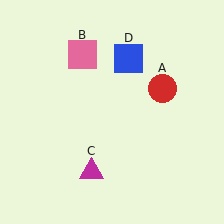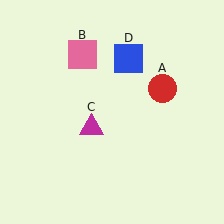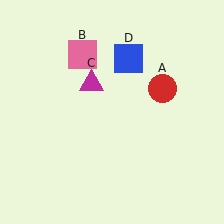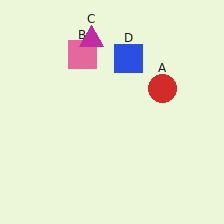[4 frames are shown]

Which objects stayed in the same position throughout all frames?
Red circle (object A) and pink square (object B) and blue square (object D) remained stationary.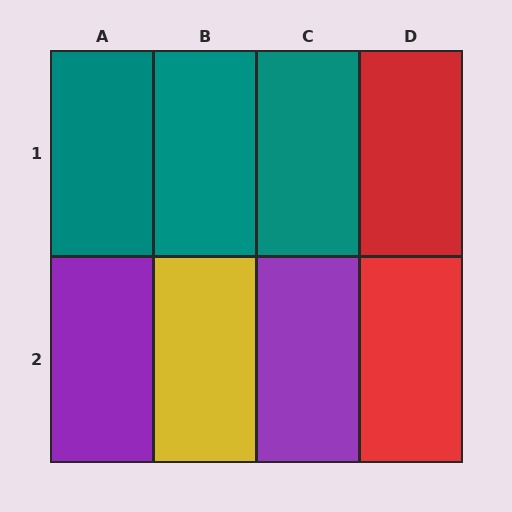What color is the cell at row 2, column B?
Yellow.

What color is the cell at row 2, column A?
Purple.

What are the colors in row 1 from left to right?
Teal, teal, teal, red.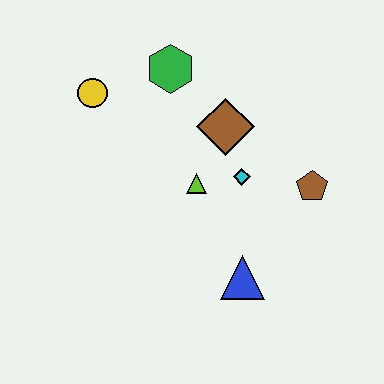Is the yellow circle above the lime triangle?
Yes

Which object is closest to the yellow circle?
The green hexagon is closest to the yellow circle.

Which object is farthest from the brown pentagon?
The yellow circle is farthest from the brown pentagon.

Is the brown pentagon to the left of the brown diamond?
No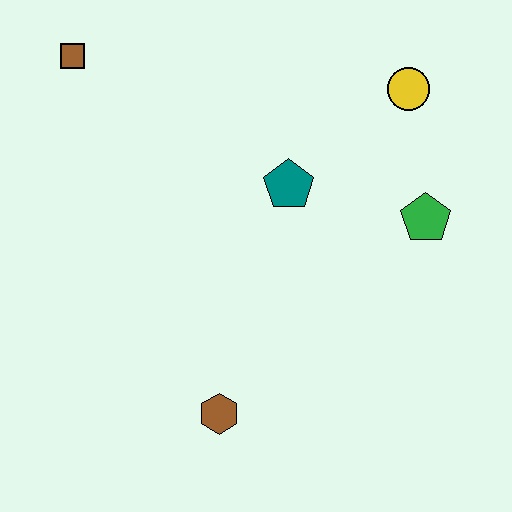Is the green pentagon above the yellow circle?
No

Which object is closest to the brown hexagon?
The teal pentagon is closest to the brown hexagon.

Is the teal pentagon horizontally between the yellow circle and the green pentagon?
No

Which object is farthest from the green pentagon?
The brown square is farthest from the green pentagon.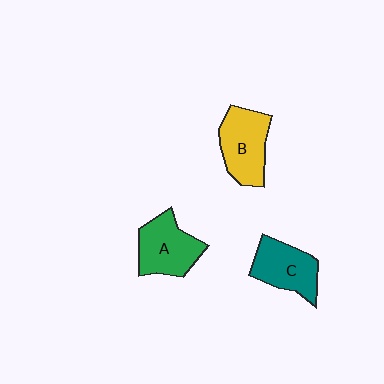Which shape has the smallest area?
Shape C (teal).